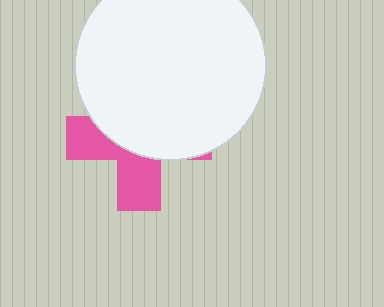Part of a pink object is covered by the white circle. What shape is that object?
It is a cross.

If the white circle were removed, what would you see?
You would see the complete pink cross.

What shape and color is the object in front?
The object in front is a white circle.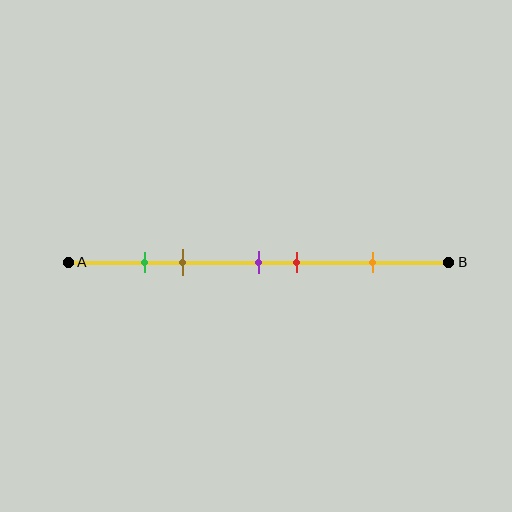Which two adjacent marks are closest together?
The green and brown marks are the closest adjacent pair.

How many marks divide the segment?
There are 5 marks dividing the segment.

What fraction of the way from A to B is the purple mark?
The purple mark is approximately 50% (0.5) of the way from A to B.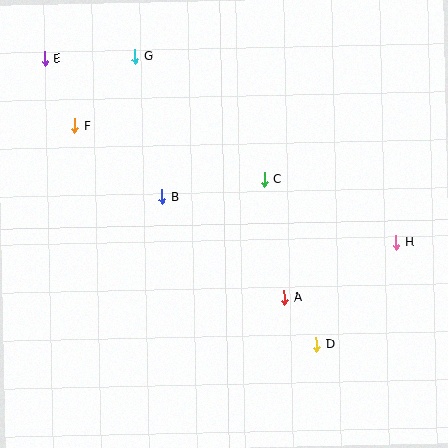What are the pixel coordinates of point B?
Point B is at (162, 197).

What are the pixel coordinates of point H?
Point H is at (396, 243).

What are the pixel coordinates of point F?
Point F is at (75, 126).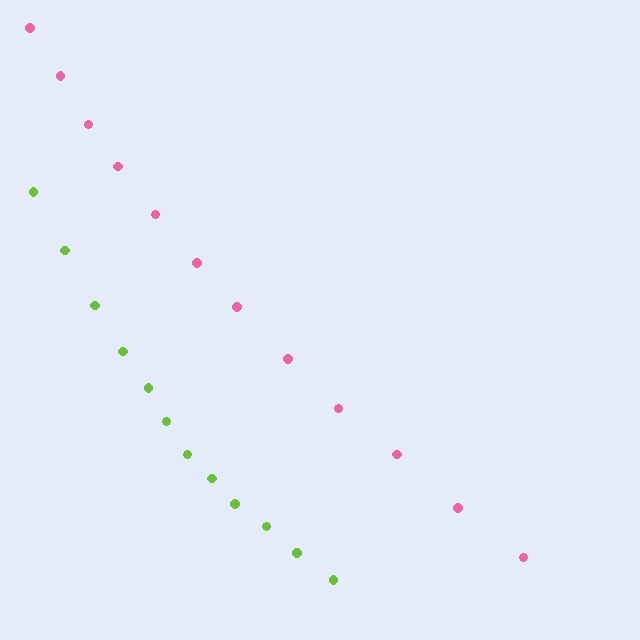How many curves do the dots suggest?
There are 2 distinct paths.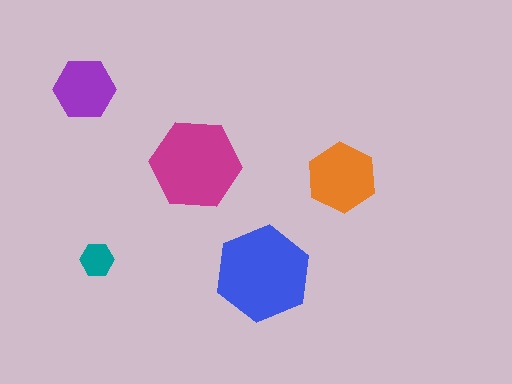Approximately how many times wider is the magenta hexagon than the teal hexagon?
About 2.5 times wider.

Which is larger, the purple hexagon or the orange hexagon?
The orange one.